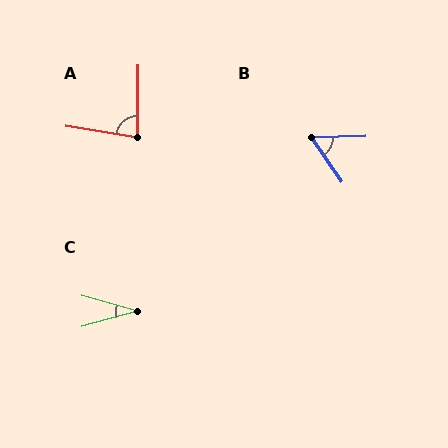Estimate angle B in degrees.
Approximately 57 degrees.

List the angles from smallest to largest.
C (31°), B (57°), A (81°).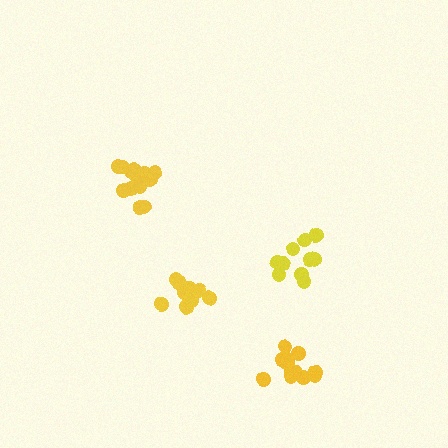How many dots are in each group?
Group 1: 12 dots, Group 2: 9 dots, Group 3: 10 dots, Group 4: 13 dots (44 total).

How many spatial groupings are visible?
There are 4 spatial groupings.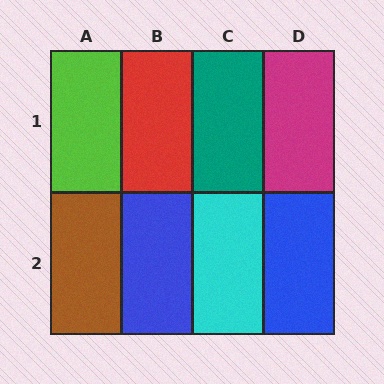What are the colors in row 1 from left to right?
Lime, red, teal, magenta.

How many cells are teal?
1 cell is teal.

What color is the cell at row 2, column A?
Brown.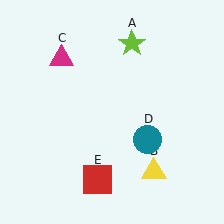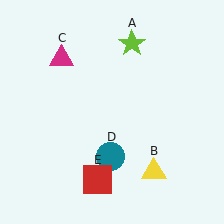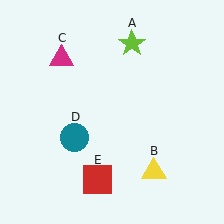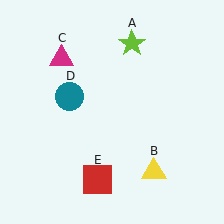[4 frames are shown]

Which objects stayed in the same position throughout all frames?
Lime star (object A) and yellow triangle (object B) and magenta triangle (object C) and red square (object E) remained stationary.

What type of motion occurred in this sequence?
The teal circle (object D) rotated clockwise around the center of the scene.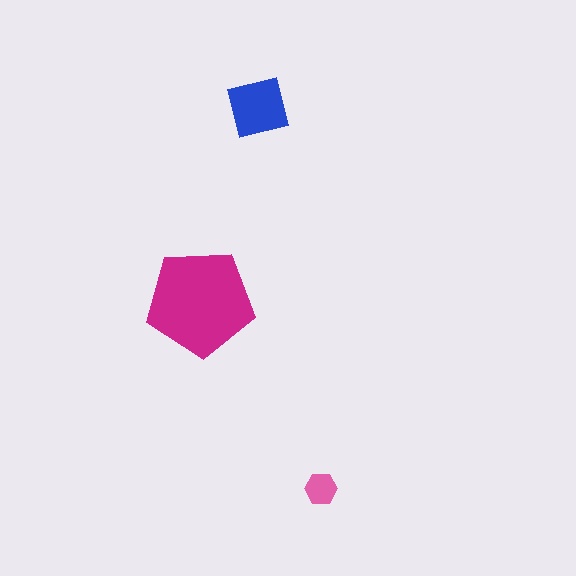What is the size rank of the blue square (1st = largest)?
2nd.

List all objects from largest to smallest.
The magenta pentagon, the blue square, the pink hexagon.